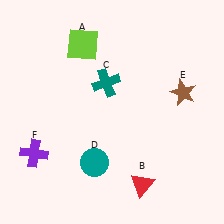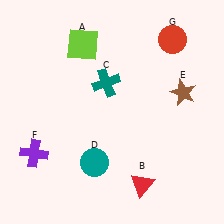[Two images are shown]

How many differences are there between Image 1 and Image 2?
There is 1 difference between the two images.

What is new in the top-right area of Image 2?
A red circle (G) was added in the top-right area of Image 2.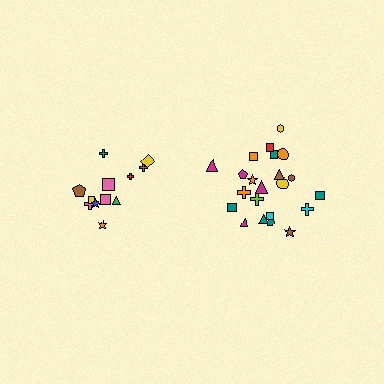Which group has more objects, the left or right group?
The right group.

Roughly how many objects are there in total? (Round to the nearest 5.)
Roughly 35 objects in total.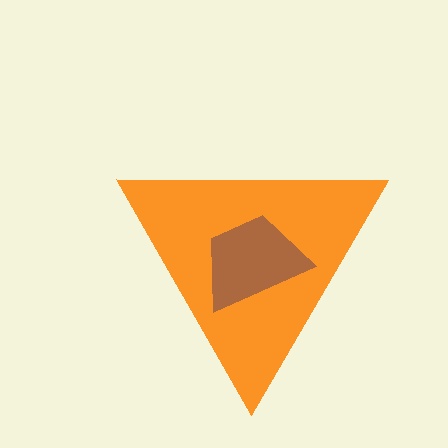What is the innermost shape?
The brown trapezoid.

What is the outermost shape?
The orange triangle.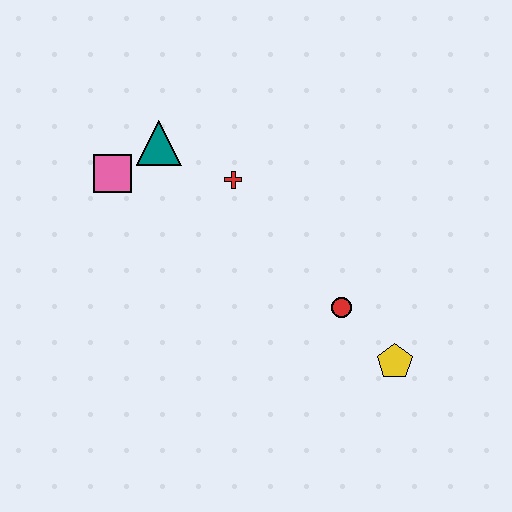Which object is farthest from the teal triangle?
The yellow pentagon is farthest from the teal triangle.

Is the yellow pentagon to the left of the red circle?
No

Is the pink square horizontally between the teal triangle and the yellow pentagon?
No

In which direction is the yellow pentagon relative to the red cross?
The yellow pentagon is below the red cross.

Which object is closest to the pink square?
The teal triangle is closest to the pink square.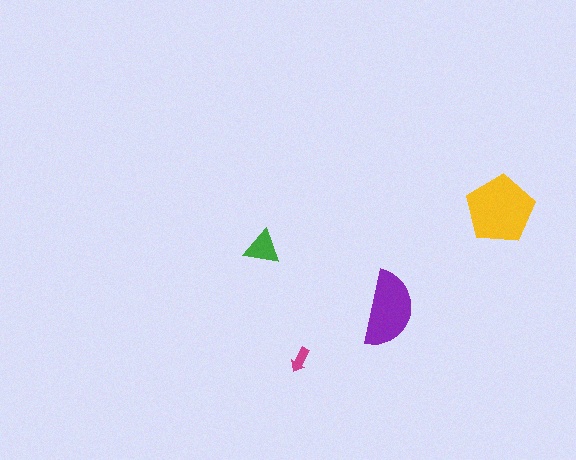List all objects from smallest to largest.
The magenta arrow, the green triangle, the purple semicircle, the yellow pentagon.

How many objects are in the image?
There are 4 objects in the image.